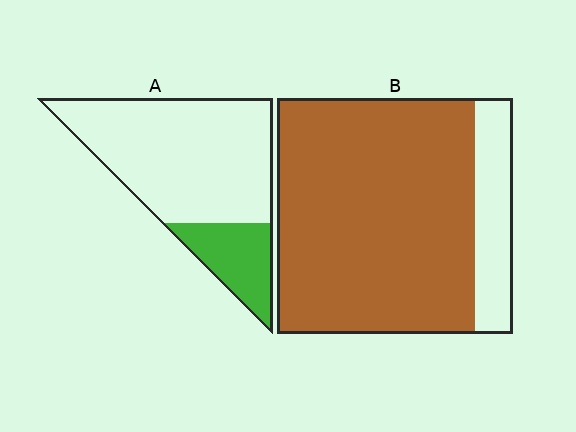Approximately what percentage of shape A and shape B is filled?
A is approximately 20% and B is approximately 85%.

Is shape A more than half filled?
No.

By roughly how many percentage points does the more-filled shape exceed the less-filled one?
By roughly 60 percentage points (B over A).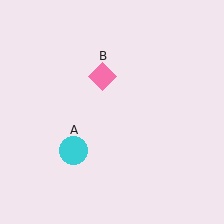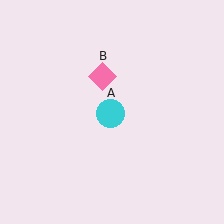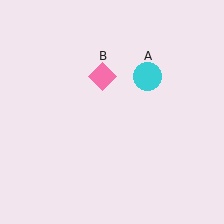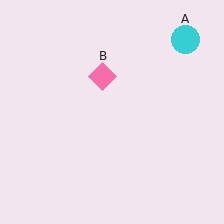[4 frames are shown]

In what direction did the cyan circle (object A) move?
The cyan circle (object A) moved up and to the right.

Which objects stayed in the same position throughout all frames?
Pink diamond (object B) remained stationary.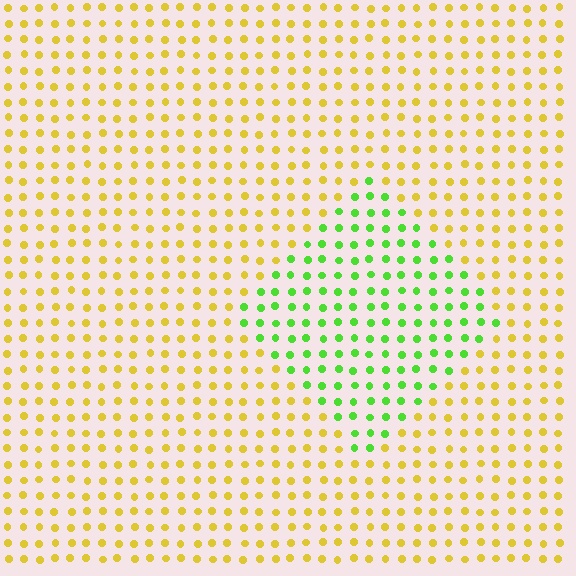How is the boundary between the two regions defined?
The boundary is defined purely by a slight shift in hue (about 58 degrees). Spacing, size, and orientation are identical on both sides.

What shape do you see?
I see a diamond.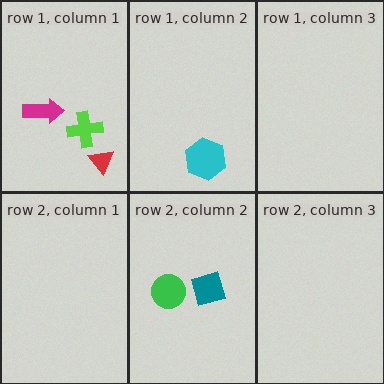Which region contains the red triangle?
The row 1, column 1 region.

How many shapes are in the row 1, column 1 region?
3.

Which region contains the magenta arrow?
The row 1, column 1 region.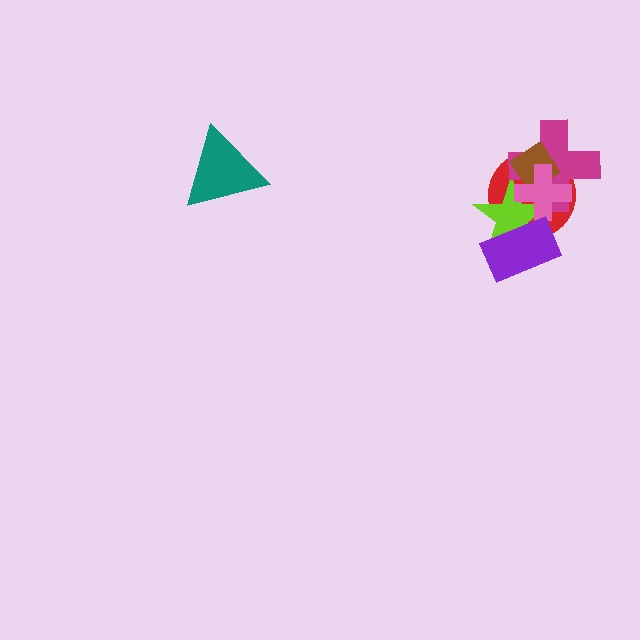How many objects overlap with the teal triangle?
0 objects overlap with the teal triangle.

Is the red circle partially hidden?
Yes, it is partially covered by another shape.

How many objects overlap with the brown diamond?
4 objects overlap with the brown diamond.